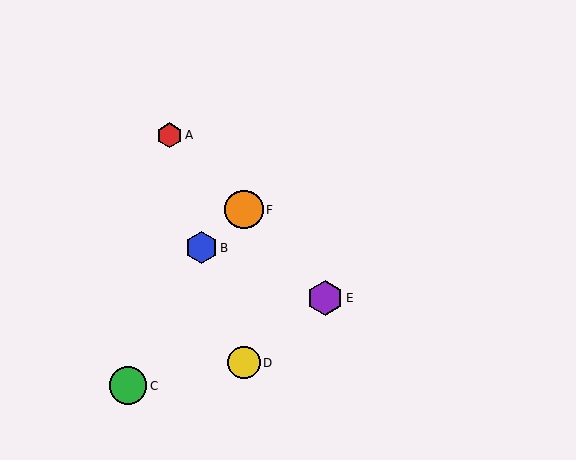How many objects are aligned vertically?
2 objects (D, F) are aligned vertically.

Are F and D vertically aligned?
Yes, both are at x≈244.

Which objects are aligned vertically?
Objects D, F are aligned vertically.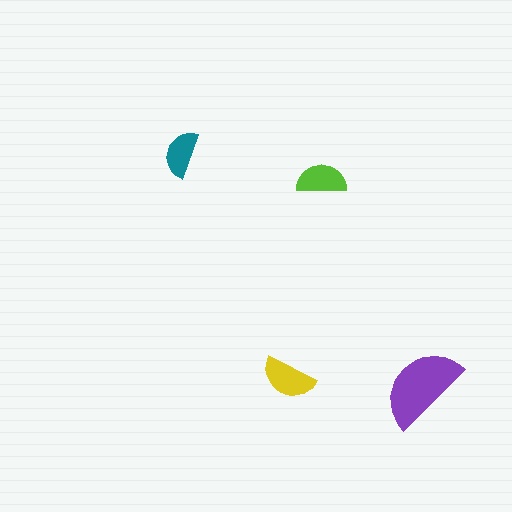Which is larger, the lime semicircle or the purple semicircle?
The purple one.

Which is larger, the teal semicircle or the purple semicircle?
The purple one.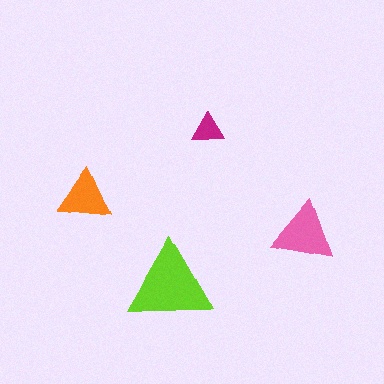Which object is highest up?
The magenta triangle is topmost.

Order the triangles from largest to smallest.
the lime one, the pink one, the orange one, the magenta one.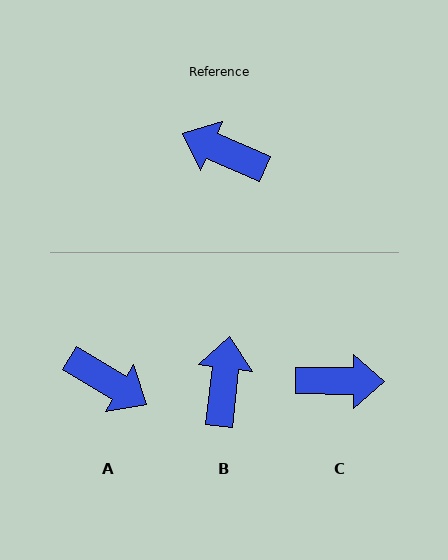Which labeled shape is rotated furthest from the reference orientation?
A, about 173 degrees away.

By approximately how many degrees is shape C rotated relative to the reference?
Approximately 157 degrees clockwise.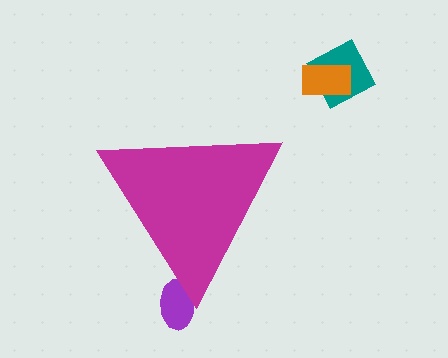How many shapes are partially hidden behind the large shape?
1 shape is partially hidden.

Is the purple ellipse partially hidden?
Yes, the purple ellipse is partially hidden behind the magenta triangle.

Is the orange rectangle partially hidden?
No, the orange rectangle is fully visible.